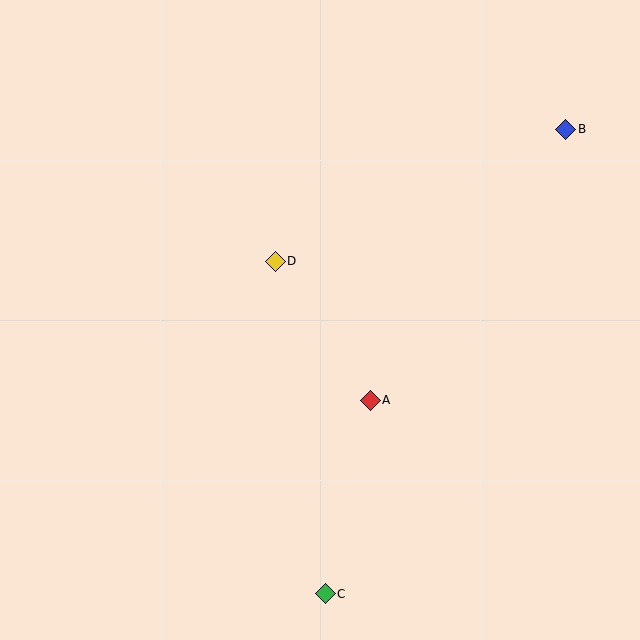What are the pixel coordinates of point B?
Point B is at (566, 129).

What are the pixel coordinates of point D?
Point D is at (275, 261).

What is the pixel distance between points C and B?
The distance between C and B is 523 pixels.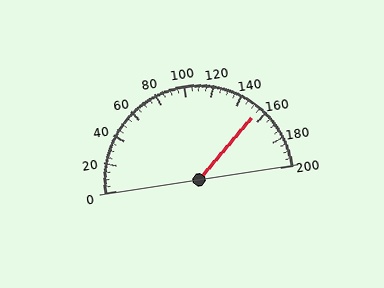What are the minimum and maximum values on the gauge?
The gauge ranges from 0 to 200.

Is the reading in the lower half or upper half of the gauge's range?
The reading is in the upper half of the range (0 to 200).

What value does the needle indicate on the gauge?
The needle indicates approximately 155.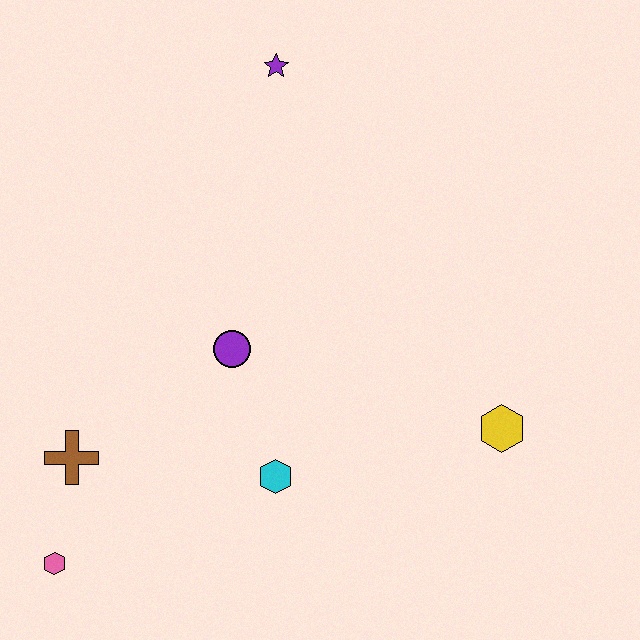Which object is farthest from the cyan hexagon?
The purple star is farthest from the cyan hexagon.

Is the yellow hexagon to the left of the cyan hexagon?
No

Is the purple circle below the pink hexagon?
No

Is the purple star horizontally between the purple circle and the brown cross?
No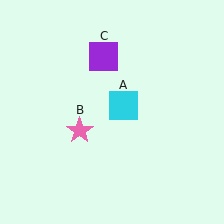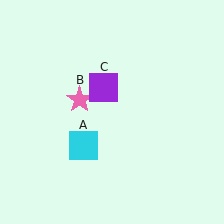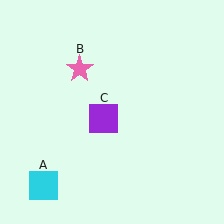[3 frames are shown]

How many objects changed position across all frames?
3 objects changed position: cyan square (object A), pink star (object B), purple square (object C).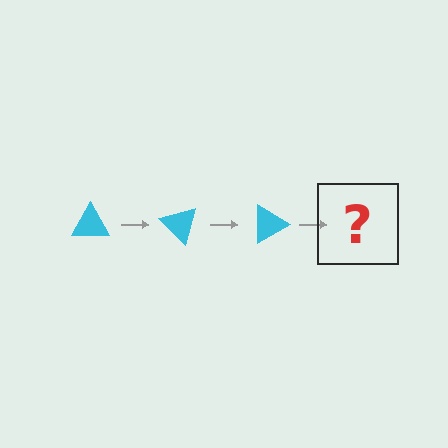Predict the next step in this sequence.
The next step is a cyan triangle rotated 135 degrees.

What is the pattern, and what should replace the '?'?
The pattern is that the triangle rotates 45 degrees each step. The '?' should be a cyan triangle rotated 135 degrees.